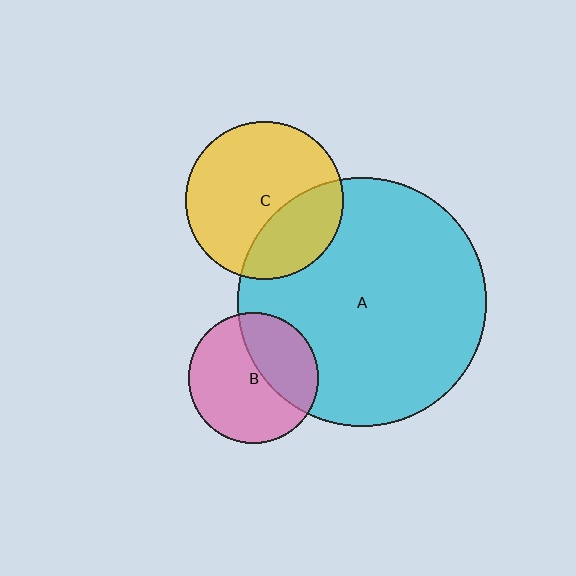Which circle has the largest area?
Circle A (cyan).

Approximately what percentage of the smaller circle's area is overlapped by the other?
Approximately 35%.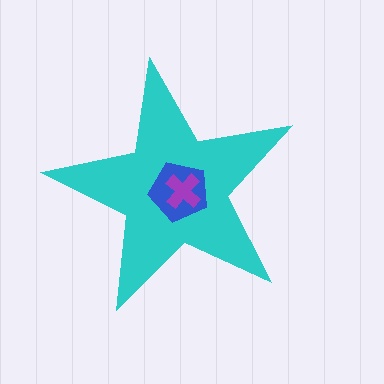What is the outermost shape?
The cyan star.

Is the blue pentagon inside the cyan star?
Yes.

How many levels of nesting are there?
3.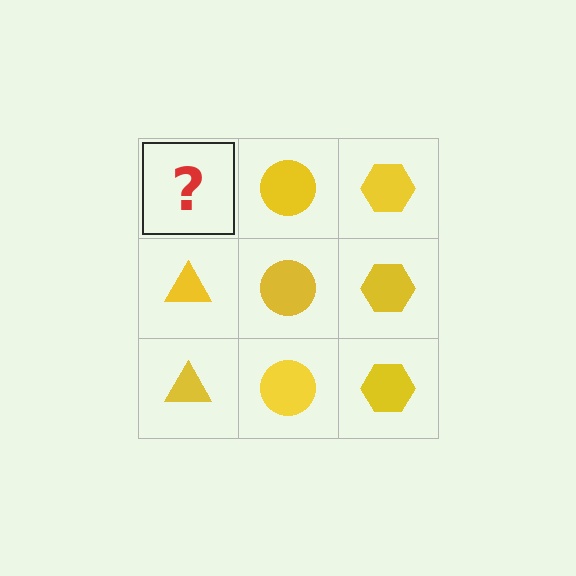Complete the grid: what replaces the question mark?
The question mark should be replaced with a yellow triangle.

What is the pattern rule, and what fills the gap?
The rule is that each column has a consistent shape. The gap should be filled with a yellow triangle.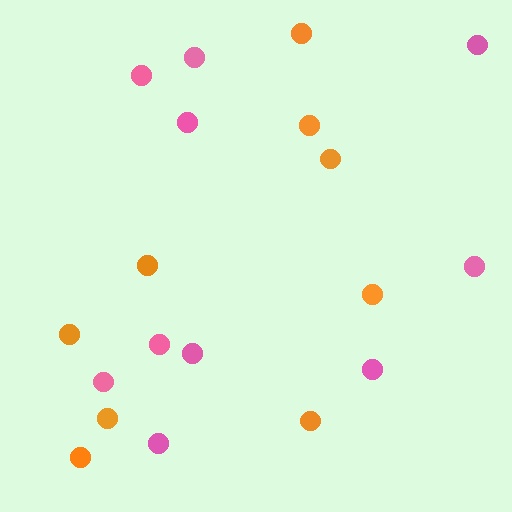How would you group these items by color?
There are 2 groups: one group of orange circles (9) and one group of pink circles (10).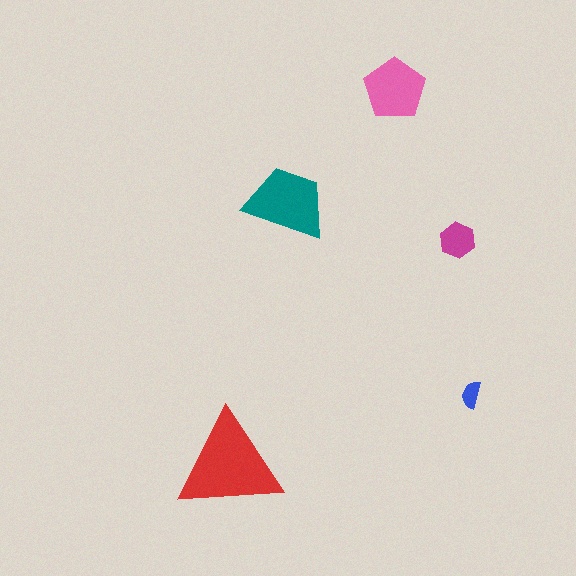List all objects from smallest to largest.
The blue semicircle, the magenta hexagon, the pink pentagon, the teal trapezoid, the red triangle.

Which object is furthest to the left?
The red triangle is leftmost.